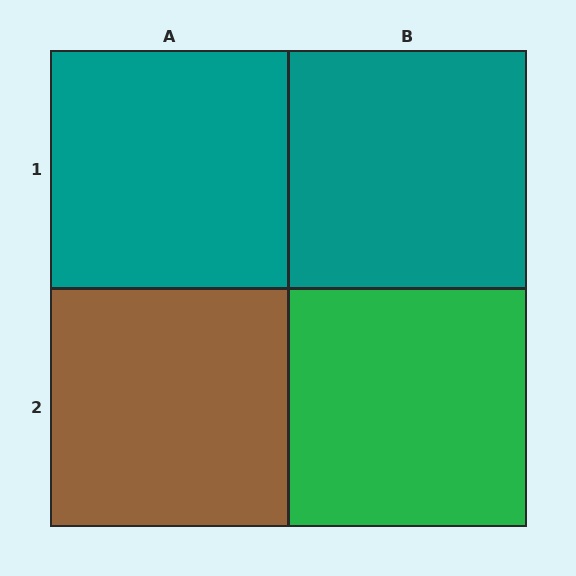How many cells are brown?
1 cell is brown.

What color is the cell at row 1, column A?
Teal.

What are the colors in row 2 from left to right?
Brown, green.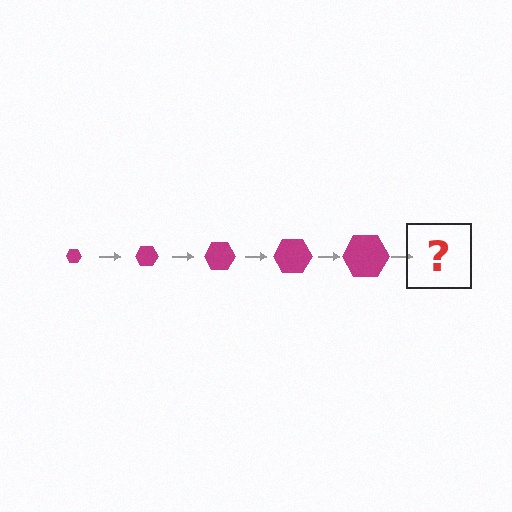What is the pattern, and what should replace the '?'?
The pattern is that the hexagon gets progressively larger each step. The '?' should be a magenta hexagon, larger than the previous one.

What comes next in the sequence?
The next element should be a magenta hexagon, larger than the previous one.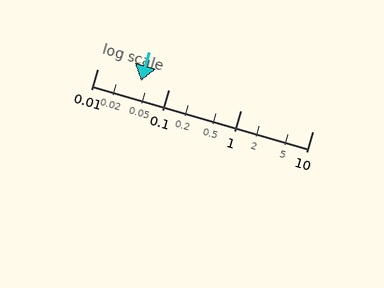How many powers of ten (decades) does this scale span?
The scale spans 3 decades, from 0.01 to 10.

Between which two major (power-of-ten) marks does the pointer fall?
The pointer is between 0.01 and 0.1.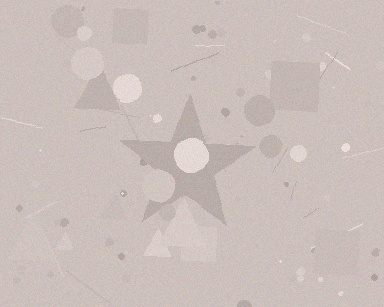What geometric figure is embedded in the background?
A star is embedded in the background.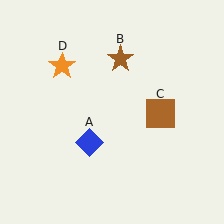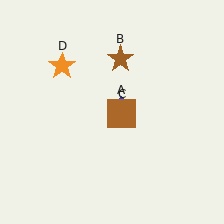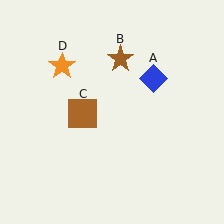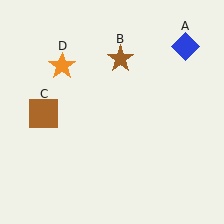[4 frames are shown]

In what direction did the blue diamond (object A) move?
The blue diamond (object A) moved up and to the right.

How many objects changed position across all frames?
2 objects changed position: blue diamond (object A), brown square (object C).